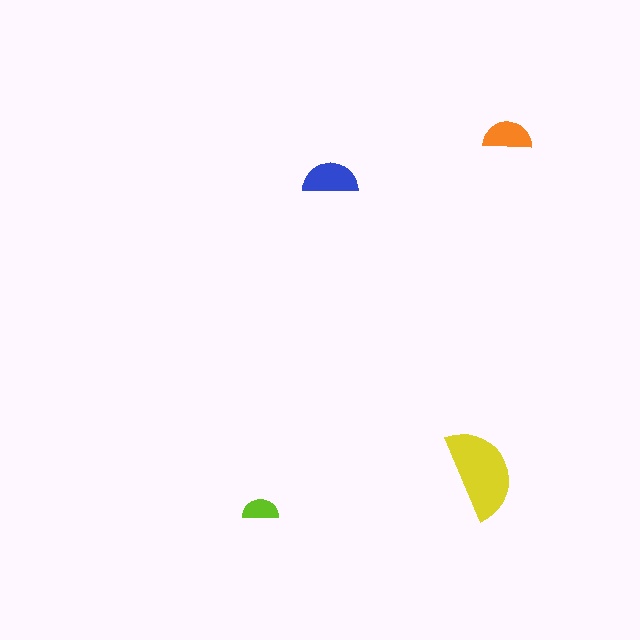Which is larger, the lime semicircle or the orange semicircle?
The orange one.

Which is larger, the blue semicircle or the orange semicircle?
The blue one.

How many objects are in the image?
There are 4 objects in the image.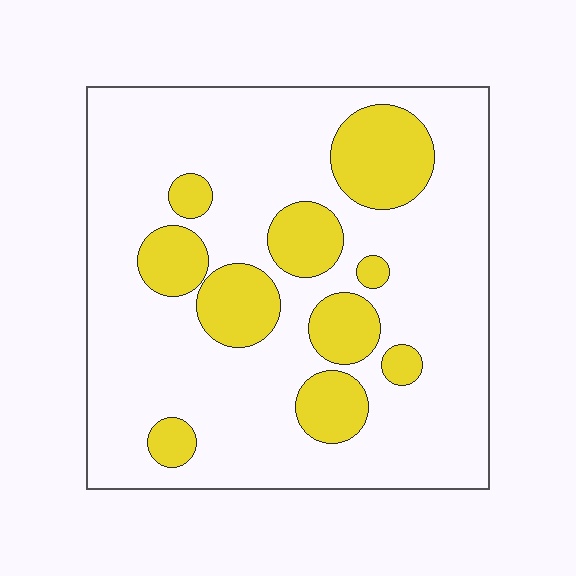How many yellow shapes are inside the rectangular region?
10.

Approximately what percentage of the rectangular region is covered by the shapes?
Approximately 25%.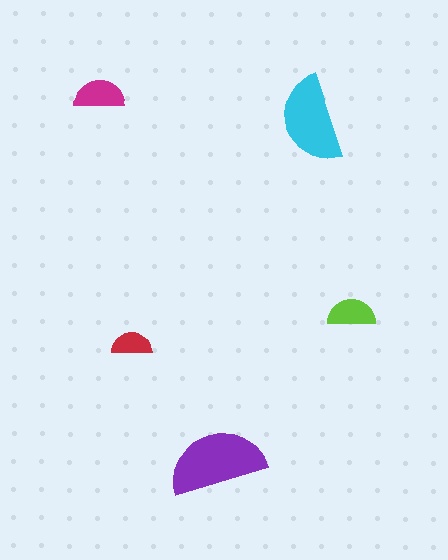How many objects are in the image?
There are 5 objects in the image.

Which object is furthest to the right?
The lime semicircle is rightmost.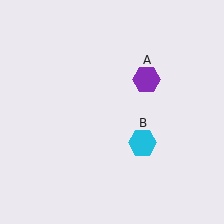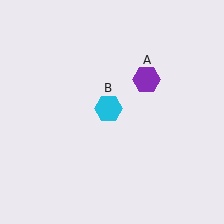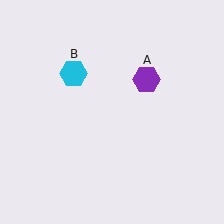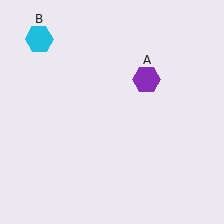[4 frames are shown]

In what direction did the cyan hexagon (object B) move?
The cyan hexagon (object B) moved up and to the left.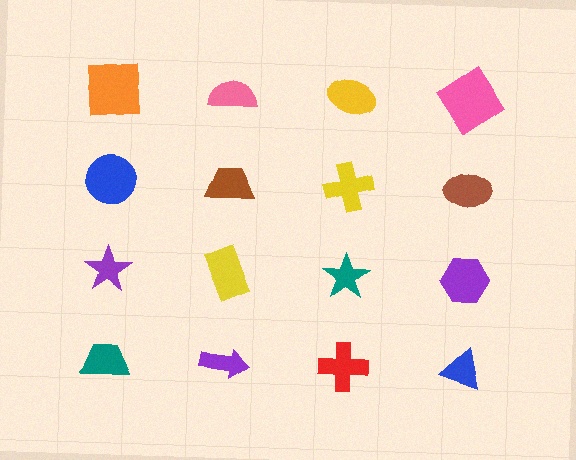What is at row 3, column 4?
A purple hexagon.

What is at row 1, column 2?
A pink semicircle.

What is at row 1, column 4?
A pink diamond.